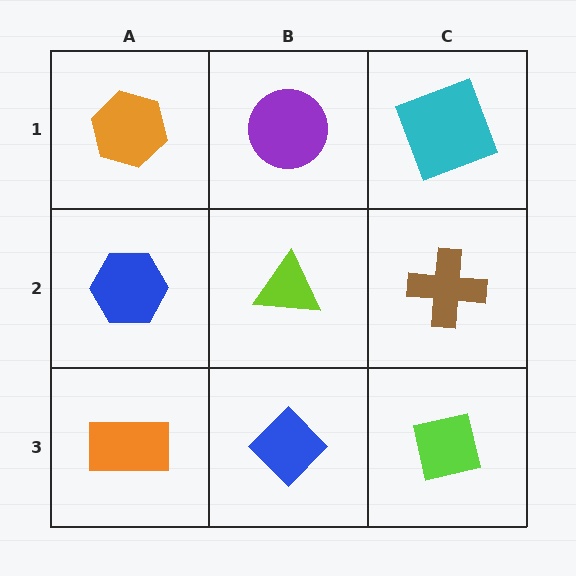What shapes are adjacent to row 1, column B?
A lime triangle (row 2, column B), an orange hexagon (row 1, column A), a cyan square (row 1, column C).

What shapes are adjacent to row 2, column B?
A purple circle (row 1, column B), a blue diamond (row 3, column B), a blue hexagon (row 2, column A), a brown cross (row 2, column C).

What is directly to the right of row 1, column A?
A purple circle.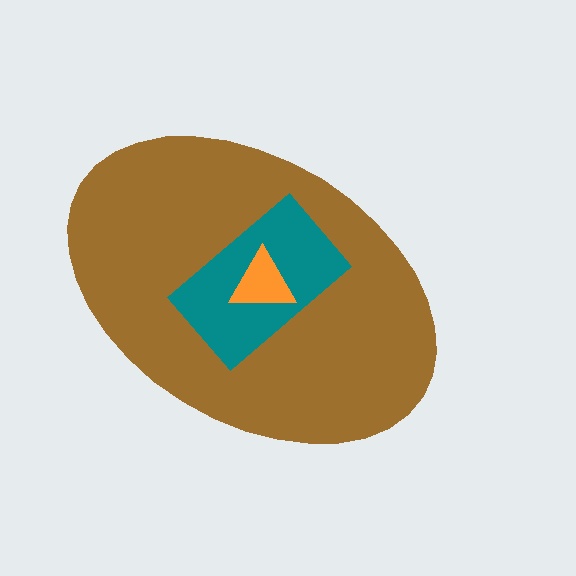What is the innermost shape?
The orange triangle.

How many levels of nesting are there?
3.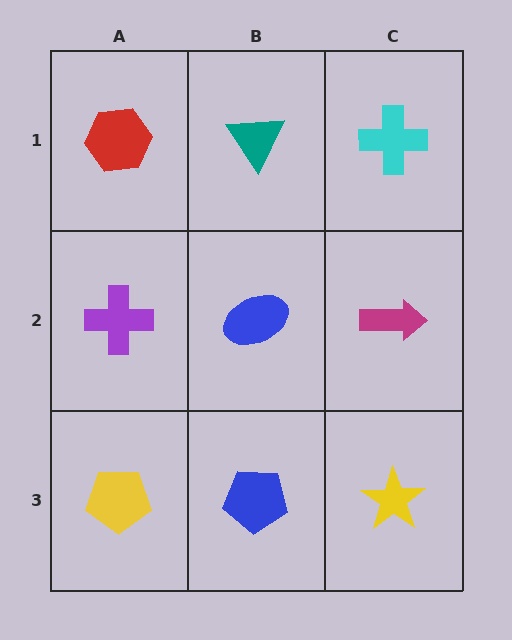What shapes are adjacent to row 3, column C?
A magenta arrow (row 2, column C), a blue pentagon (row 3, column B).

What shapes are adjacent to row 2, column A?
A red hexagon (row 1, column A), a yellow pentagon (row 3, column A), a blue ellipse (row 2, column B).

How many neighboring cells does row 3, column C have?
2.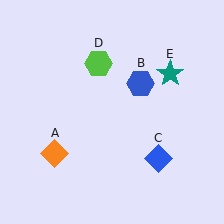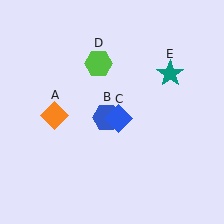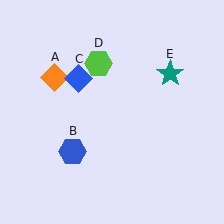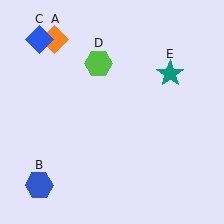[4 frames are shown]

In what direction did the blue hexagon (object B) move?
The blue hexagon (object B) moved down and to the left.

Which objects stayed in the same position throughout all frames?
Lime hexagon (object D) and teal star (object E) remained stationary.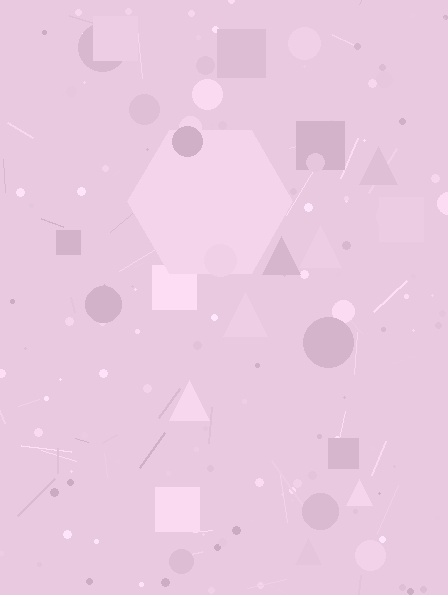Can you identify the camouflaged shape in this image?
The camouflaged shape is a hexagon.